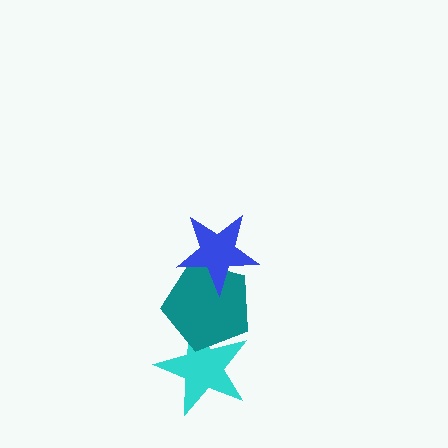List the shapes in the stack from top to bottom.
From top to bottom: the blue star, the teal pentagon, the cyan star.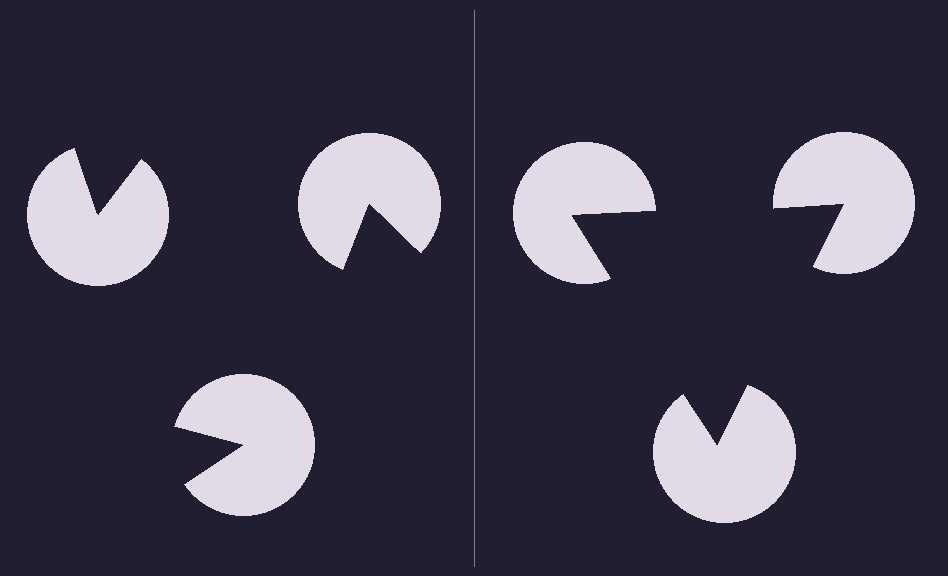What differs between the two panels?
The pac-man discs are positioned identically on both sides; only the wedge orientations differ. On the right they align to a triangle; on the left they are misaligned.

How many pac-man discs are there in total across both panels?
6 — 3 on each side.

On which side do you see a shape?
An illusory triangle appears on the right side. On the left side the wedge cuts are rotated, so no coherent shape forms.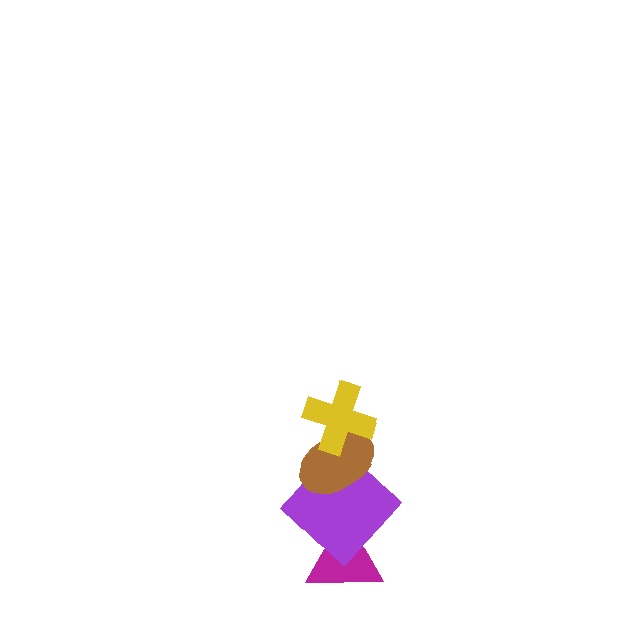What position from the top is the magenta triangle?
The magenta triangle is 4th from the top.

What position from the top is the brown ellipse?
The brown ellipse is 2nd from the top.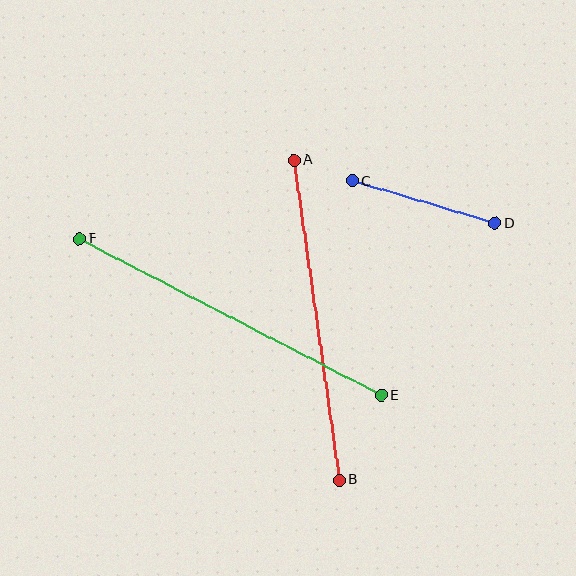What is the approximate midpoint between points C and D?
The midpoint is at approximately (424, 202) pixels.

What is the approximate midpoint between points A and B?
The midpoint is at approximately (317, 320) pixels.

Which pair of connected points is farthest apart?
Points E and F are farthest apart.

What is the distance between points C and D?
The distance is approximately 149 pixels.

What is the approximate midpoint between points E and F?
The midpoint is at approximately (230, 317) pixels.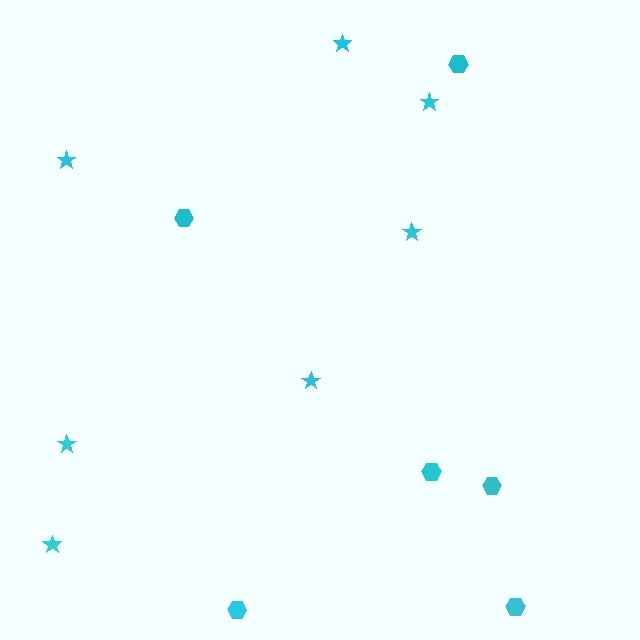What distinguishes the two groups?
There are 2 groups: one group of stars (7) and one group of hexagons (6).